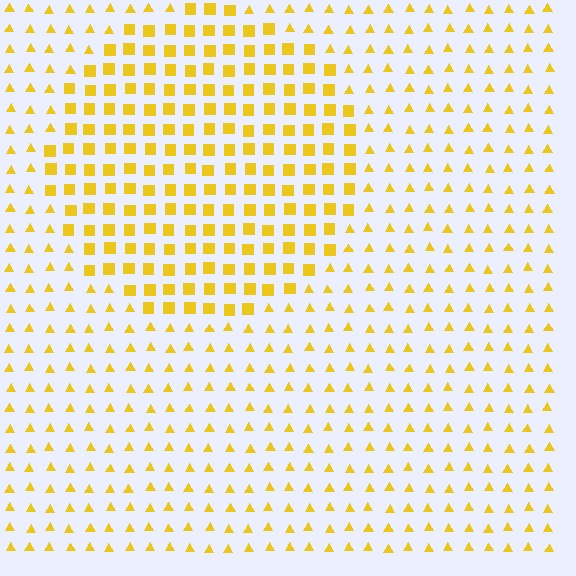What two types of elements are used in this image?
The image uses squares inside the circle region and triangles outside it.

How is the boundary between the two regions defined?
The boundary is defined by a change in element shape: squares inside vs. triangles outside. All elements share the same color and spacing.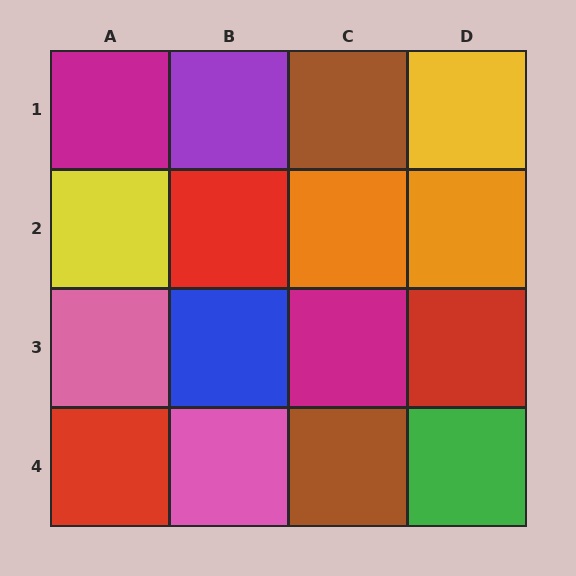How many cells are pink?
2 cells are pink.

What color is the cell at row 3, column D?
Red.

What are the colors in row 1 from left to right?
Magenta, purple, brown, yellow.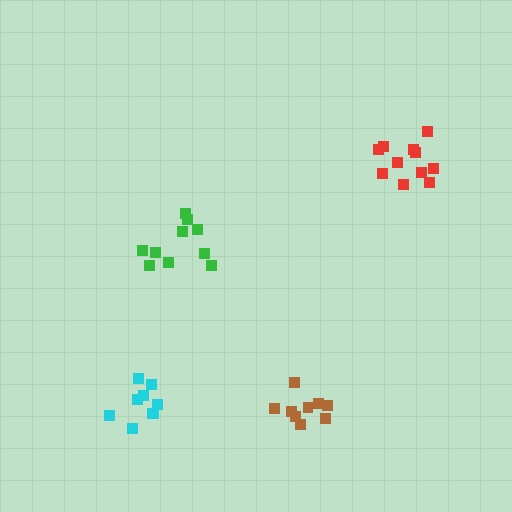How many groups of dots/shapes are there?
There are 4 groups.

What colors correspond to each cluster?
The clusters are colored: cyan, green, brown, red.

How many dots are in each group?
Group 1: 9 dots, Group 2: 10 dots, Group 3: 9 dots, Group 4: 11 dots (39 total).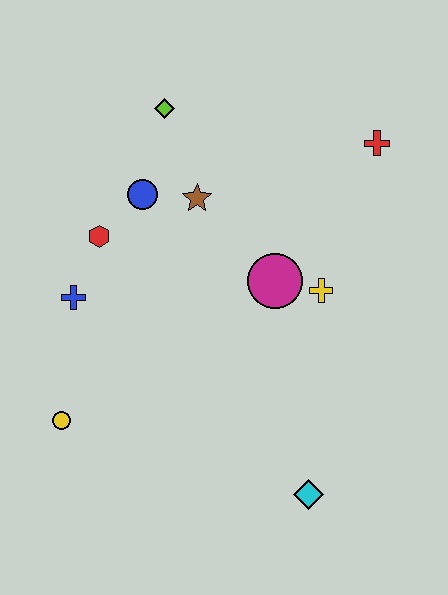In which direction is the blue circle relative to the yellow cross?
The blue circle is to the left of the yellow cross.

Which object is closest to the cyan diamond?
The yellow cross is closest to the cyan diamond.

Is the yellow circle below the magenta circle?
Yes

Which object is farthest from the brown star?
The cyan diamond is farthest from the brown star.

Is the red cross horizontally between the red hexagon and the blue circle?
No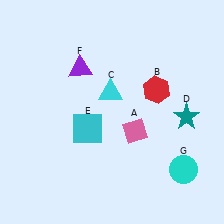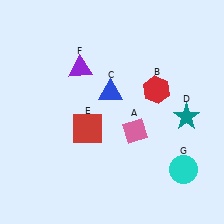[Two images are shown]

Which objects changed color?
C changed from cyan to blue. E changed from cyan to red.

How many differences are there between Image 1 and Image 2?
There are 2 differences between the two images.